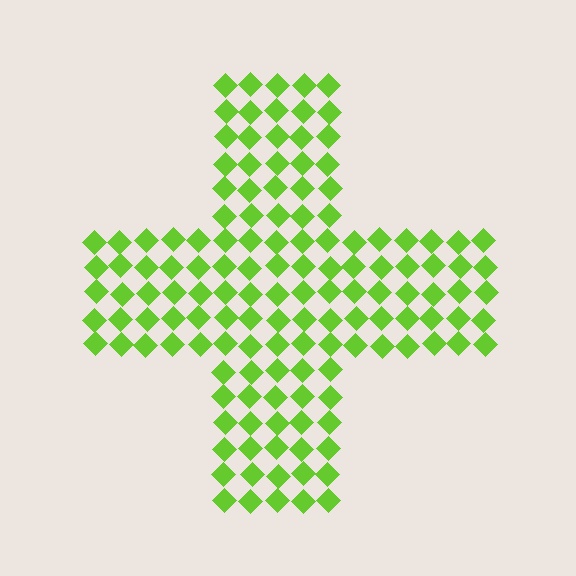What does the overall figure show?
The overall figure shows a cross.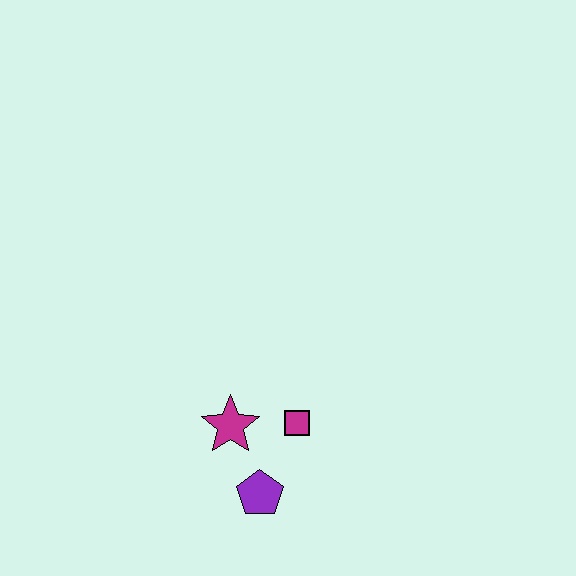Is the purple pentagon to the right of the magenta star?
Yes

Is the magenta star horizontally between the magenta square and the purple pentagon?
No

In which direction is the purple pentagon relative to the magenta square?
The purple pentagon is below the magenta square.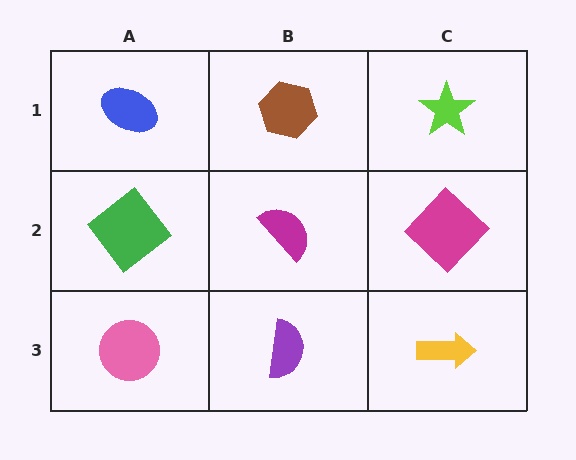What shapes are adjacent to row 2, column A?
A blue ellipse (row 1, column A), a pink circle (row 3, column A), a magenta semicircle (row 2, column B).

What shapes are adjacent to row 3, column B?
A magenta semicircle (row 2, column B), a pink circle (row 3, column A), a yellow arrow (row 3, column C).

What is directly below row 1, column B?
A magenta semicircle.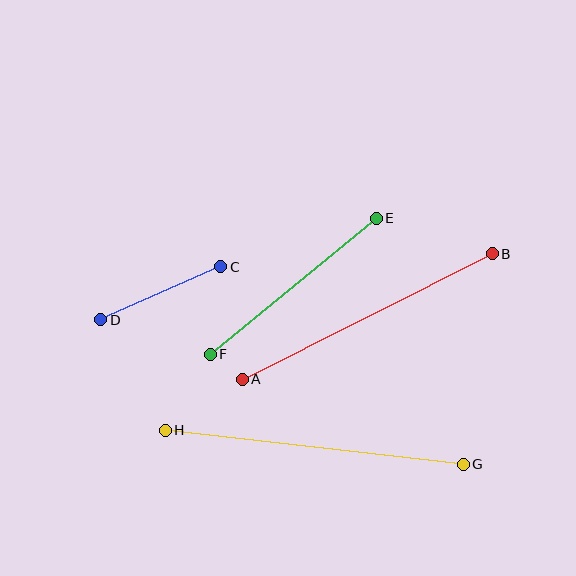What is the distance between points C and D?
The distance is approximately 131 pixels.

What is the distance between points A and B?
The distance is approximately 279 pixels.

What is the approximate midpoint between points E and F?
The midpoint is at approximately (293, 286) pixels.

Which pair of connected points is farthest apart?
Points G and H are farthest apart.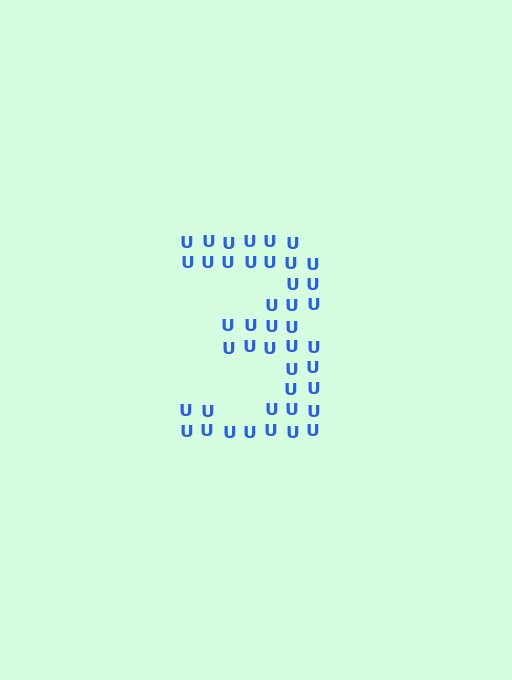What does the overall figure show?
The overall figure shows the digit 3.